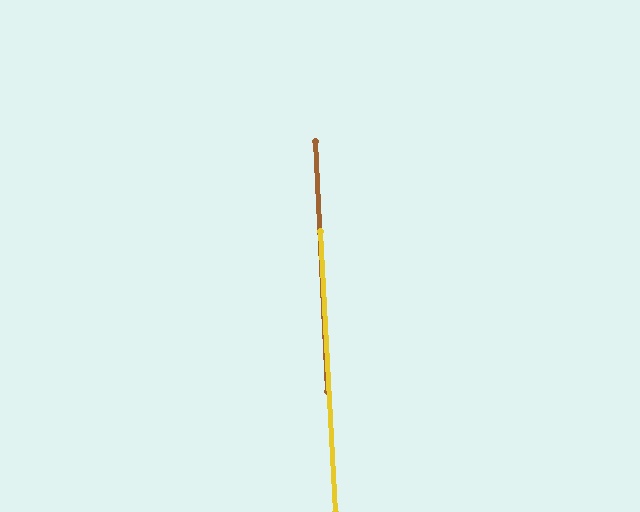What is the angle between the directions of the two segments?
Approximately 0 degrees.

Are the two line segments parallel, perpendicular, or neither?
Parallel — their directions differ by only 0.3°.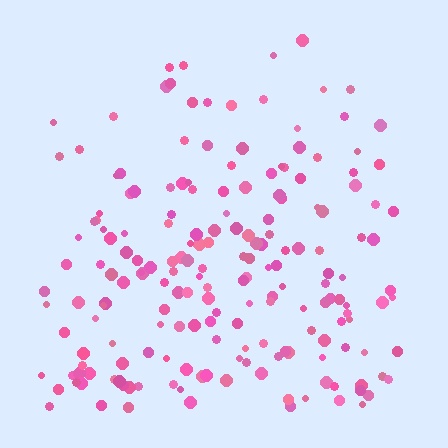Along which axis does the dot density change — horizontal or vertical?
Vertical.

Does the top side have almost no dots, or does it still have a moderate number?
Still a moderate number, just noticeably fewer than the bottom.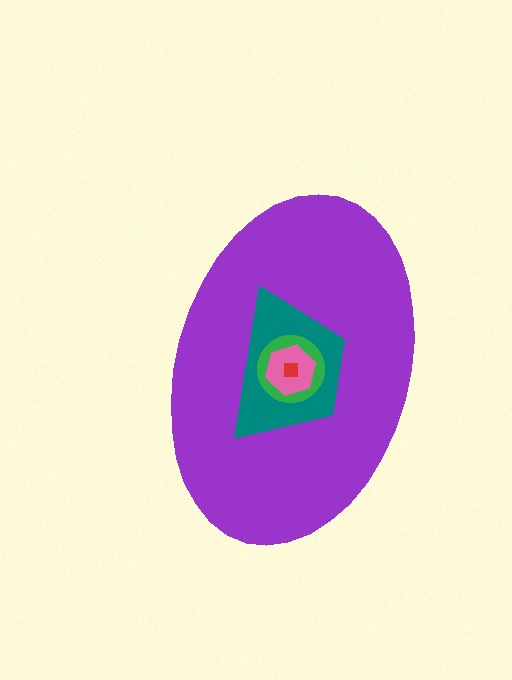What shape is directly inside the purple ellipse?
The teal trapezoid.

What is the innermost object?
The red square.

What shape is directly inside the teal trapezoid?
The green circle.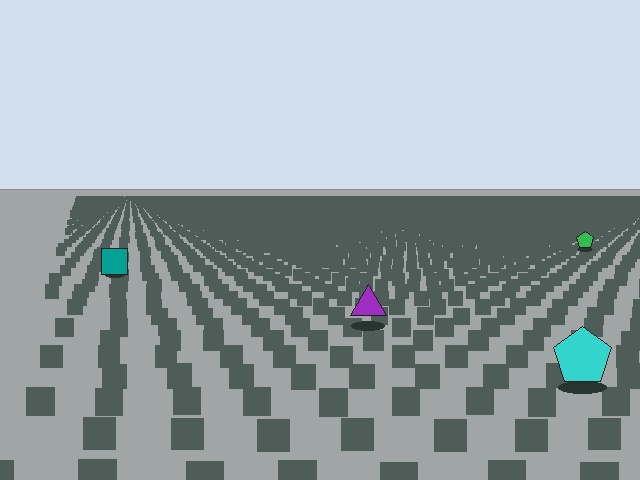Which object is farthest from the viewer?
The green pentagon is farthest from the viewer. It appears smaller and the ground texture around it is denser.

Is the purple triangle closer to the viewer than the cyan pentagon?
No. The cyan pentagon is closer — you can tell from the texture gradient: the ground texture is coarser near it.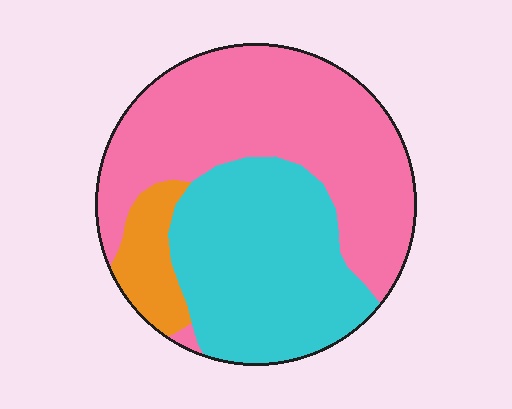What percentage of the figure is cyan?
Cyan covers around 40% of the figure.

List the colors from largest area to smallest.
From largest to smallest: pink, cyan, orange.